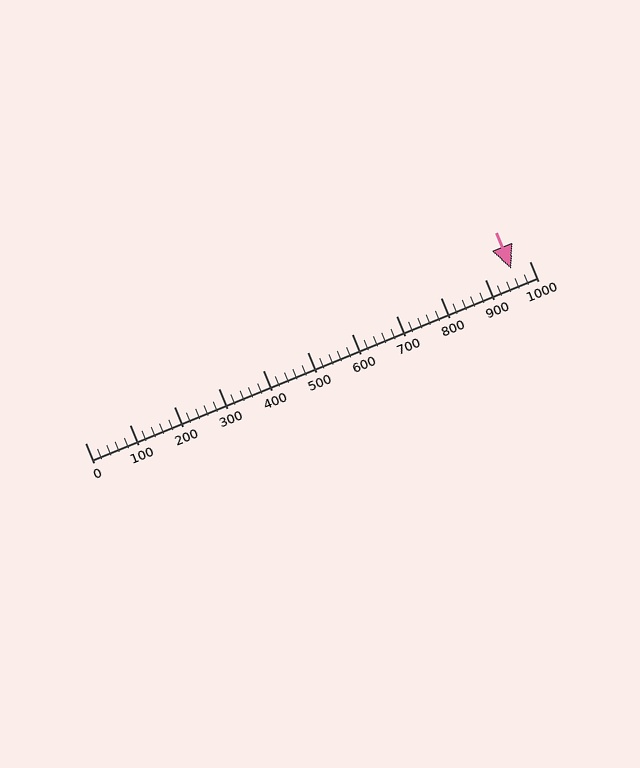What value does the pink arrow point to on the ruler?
The pink arrow points to approximately 960.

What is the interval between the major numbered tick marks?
The major tick marks are spaced 100 units apart.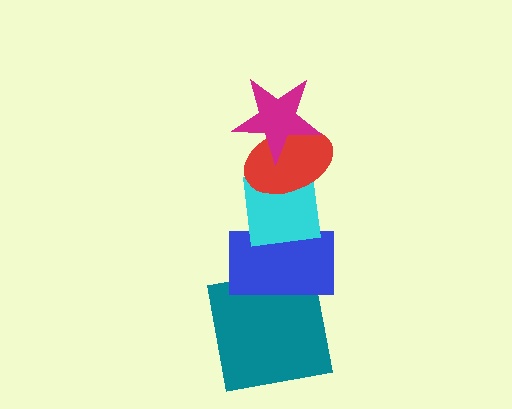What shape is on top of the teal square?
The blue rectangle is on top of the teal square.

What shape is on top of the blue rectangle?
The cyan square is on top of the blue rectangle.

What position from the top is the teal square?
The teal square is 5th from the top.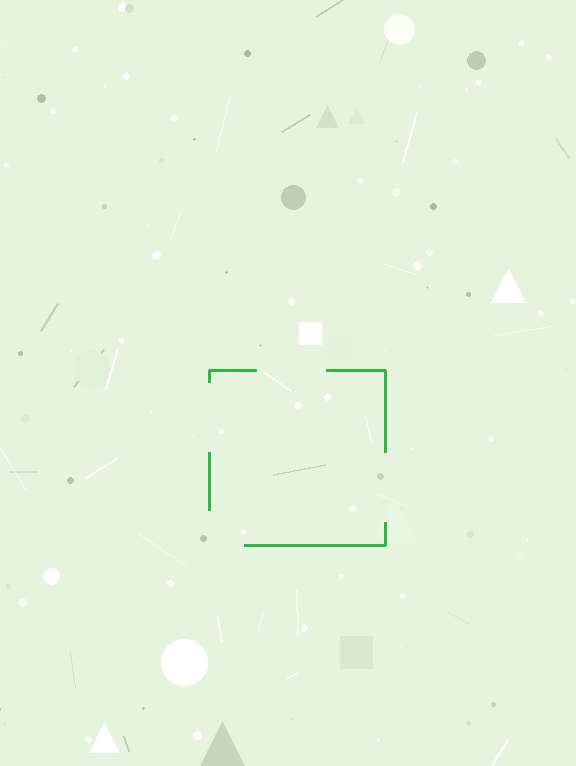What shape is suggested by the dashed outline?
The dashed outline suggests a square.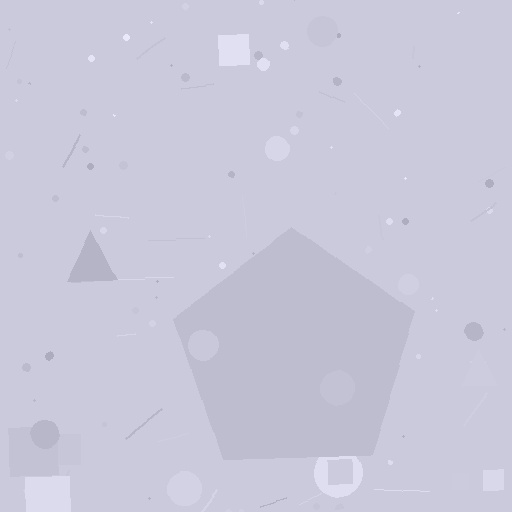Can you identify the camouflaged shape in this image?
The camouflaged shape is a pentagon.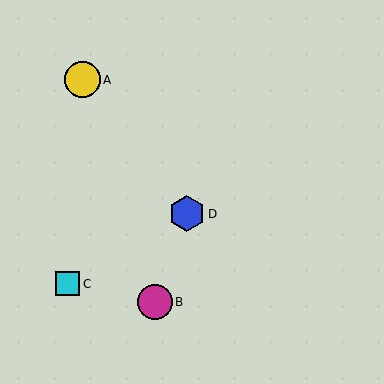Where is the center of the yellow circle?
The center of the yellow circle is at (82, 80).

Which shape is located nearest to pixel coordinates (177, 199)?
The blue hexagon (labeled D) at (187, 214) is nearest to that location.